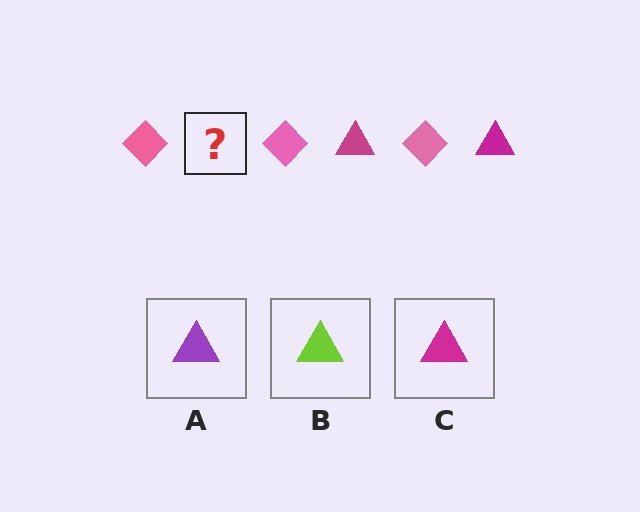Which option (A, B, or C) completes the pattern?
C.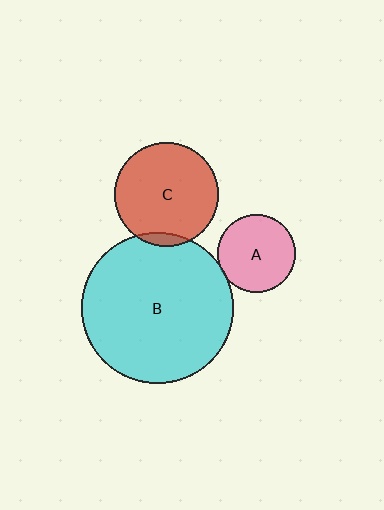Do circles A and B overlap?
Yes.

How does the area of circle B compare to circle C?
Approximately 2.1 times.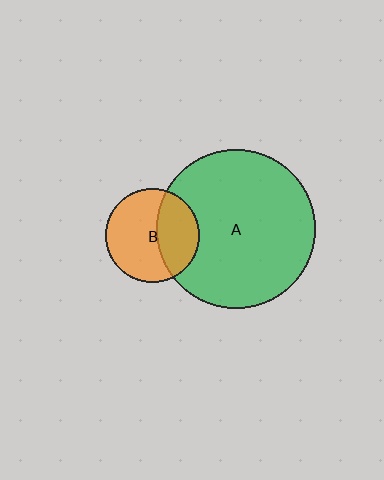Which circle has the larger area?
Circle A (green).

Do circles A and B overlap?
Yes.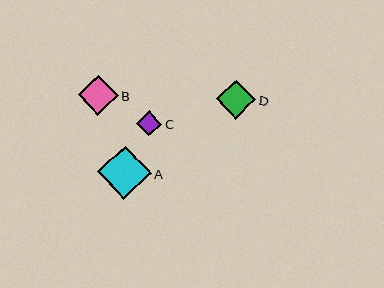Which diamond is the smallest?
Diamond C is the smallest with a size of approximately 25 pixels.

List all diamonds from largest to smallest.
From largest to smallest: A, B, D, C.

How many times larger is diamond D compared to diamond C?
Diamond D is approximately 1.6 times the size of diamond C.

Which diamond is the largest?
Diamond A is the largest with a size of approximately 54 pixels.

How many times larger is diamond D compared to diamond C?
Diamond D is approximately 1.6 times the size of diamond C.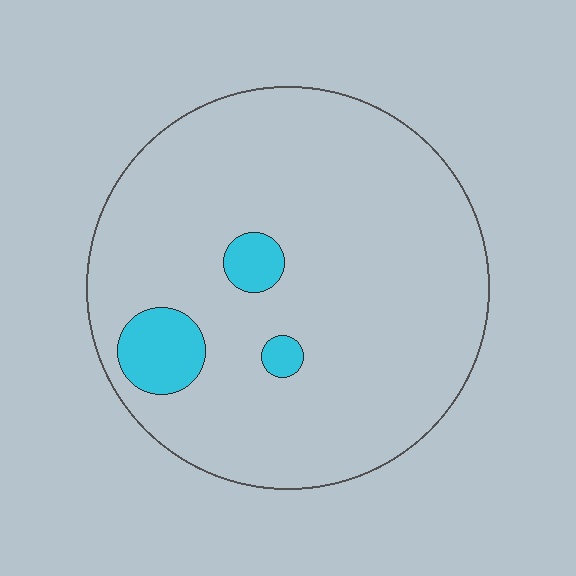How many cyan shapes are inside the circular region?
3.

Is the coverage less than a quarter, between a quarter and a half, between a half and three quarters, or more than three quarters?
Less than a quarter.